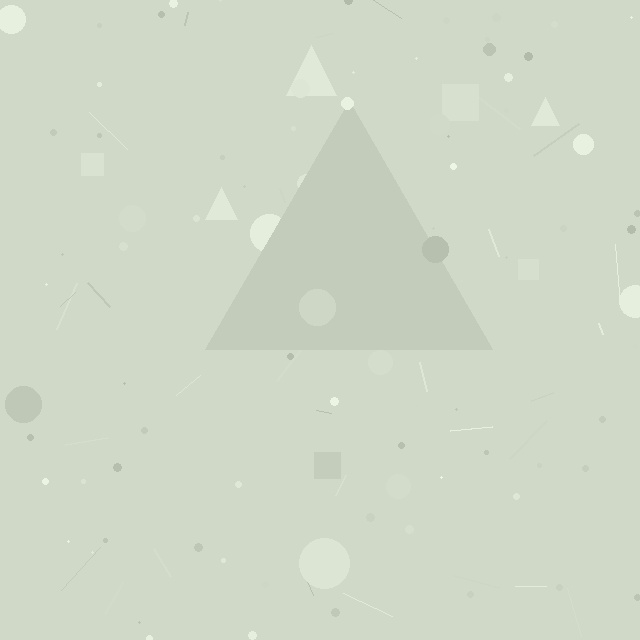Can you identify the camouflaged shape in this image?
The camouflaged shape is a triangle.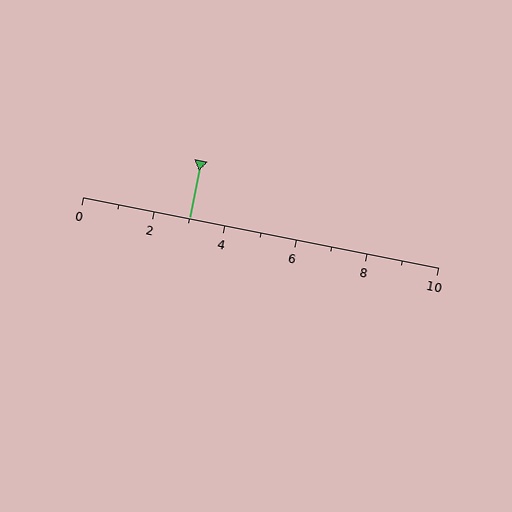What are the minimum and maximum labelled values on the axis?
The axis runs from 0 to 10.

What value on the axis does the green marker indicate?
The marker indicates approximately 3.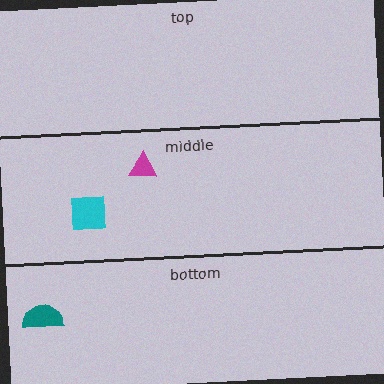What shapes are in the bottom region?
The teal semicircle.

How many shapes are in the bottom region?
1.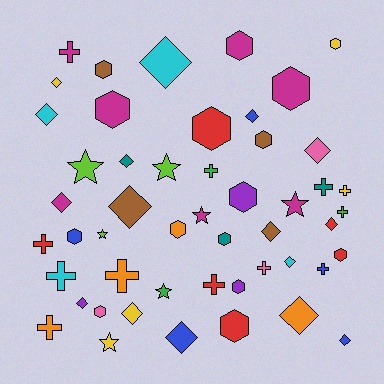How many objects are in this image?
There are 50 objects.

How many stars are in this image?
There are 7 stars.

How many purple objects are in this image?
There are 3 purple objects.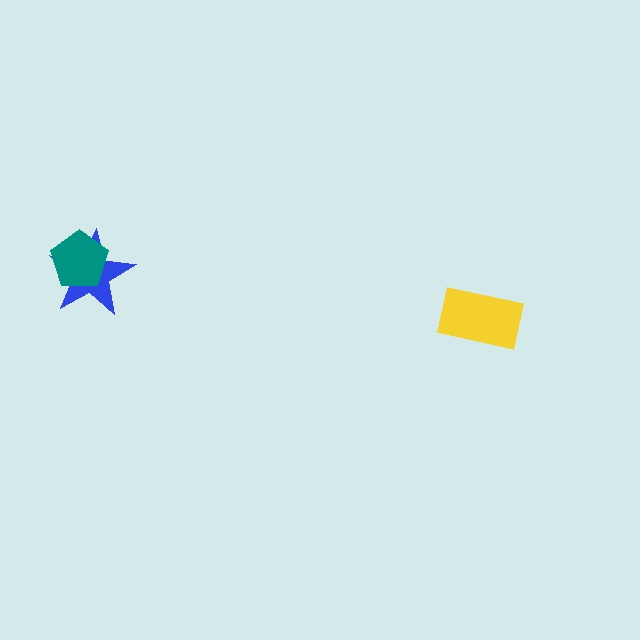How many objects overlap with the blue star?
1 object overlaps with the blue star.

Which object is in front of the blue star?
The teal pentagon is in front of the blue star.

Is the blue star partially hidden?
Yes, it is partially covered by another shape.